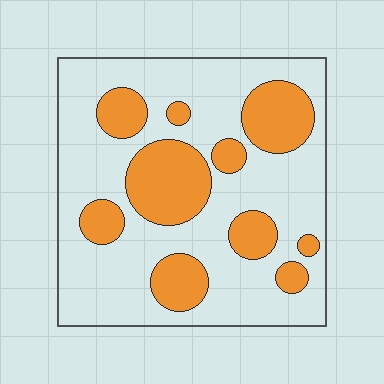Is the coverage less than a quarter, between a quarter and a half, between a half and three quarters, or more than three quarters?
Between a quarter and a half.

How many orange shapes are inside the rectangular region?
10.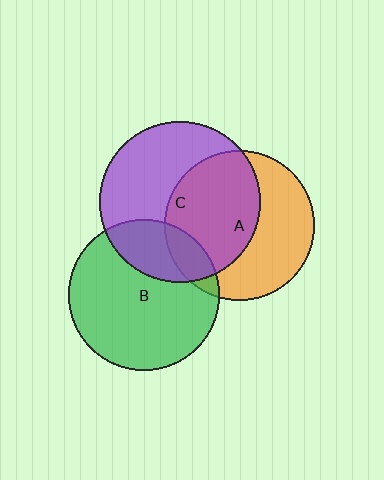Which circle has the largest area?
Circle C (purple).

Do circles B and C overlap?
Yes.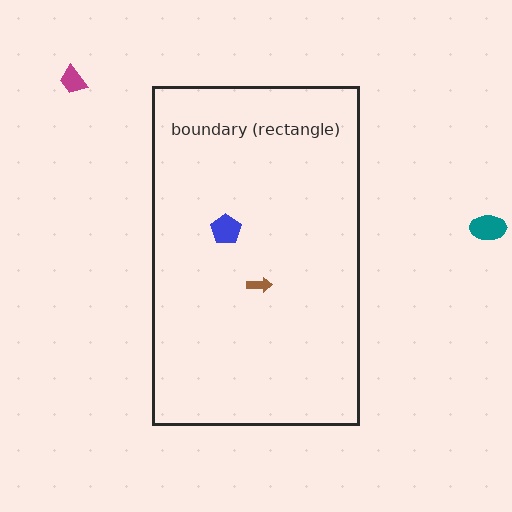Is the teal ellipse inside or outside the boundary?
Outside.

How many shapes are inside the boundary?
2 inside, 2 outside.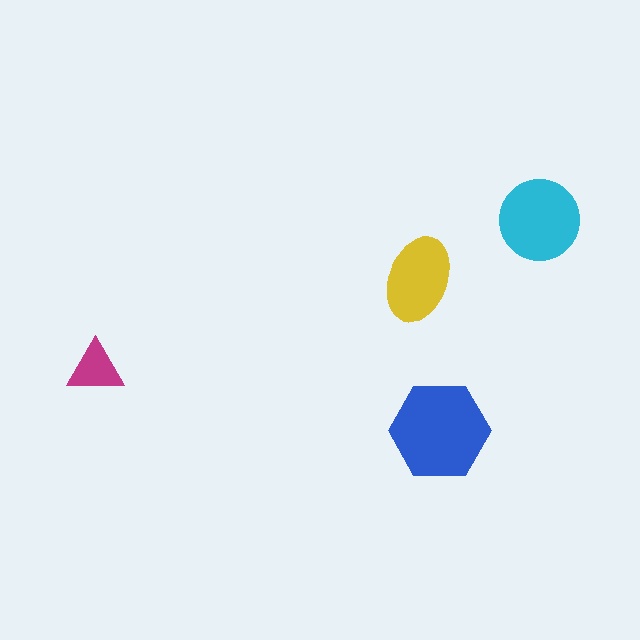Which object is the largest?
The blue hexagon.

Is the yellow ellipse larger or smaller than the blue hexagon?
Smaller.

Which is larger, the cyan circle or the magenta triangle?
The cyan circle.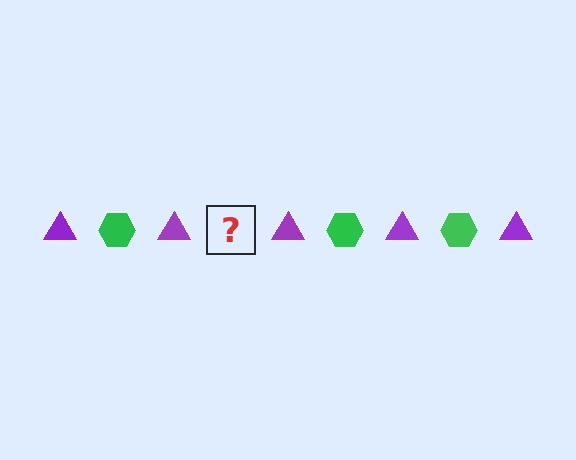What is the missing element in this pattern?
The missing element is a green hexagon.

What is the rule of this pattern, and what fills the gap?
The rule is that the pattern alternates between purple triangle and green hexagon. The gap should be filled with a green hexagon.